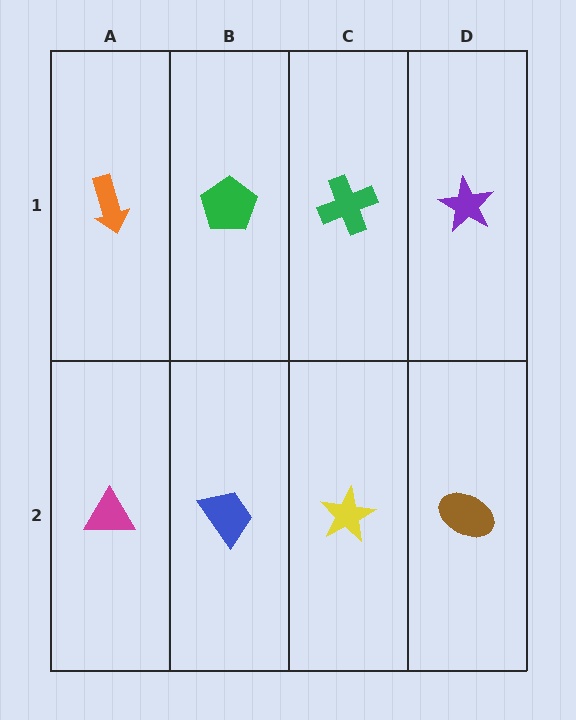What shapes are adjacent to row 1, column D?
A brown ellipse (row 2, column D), a green cross (row 1, column C).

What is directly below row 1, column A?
A magenta triangle.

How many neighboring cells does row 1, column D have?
2.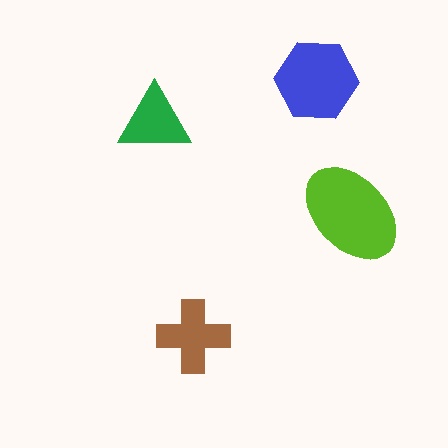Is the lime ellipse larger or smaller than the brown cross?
Larger.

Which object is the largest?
The lime ellipse.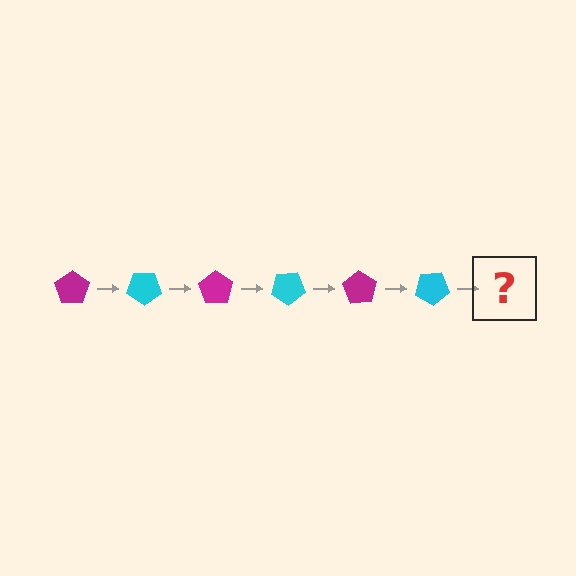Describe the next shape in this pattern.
It should be a magenta pentagon, rotated 210 degrees from the start.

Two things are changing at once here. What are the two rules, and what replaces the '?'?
The two rules are that it rotates 35 degrees each step and the color cycles through magenta and cyan. The '?' should be a magenta pentagon, rotated 210 degrees from the start.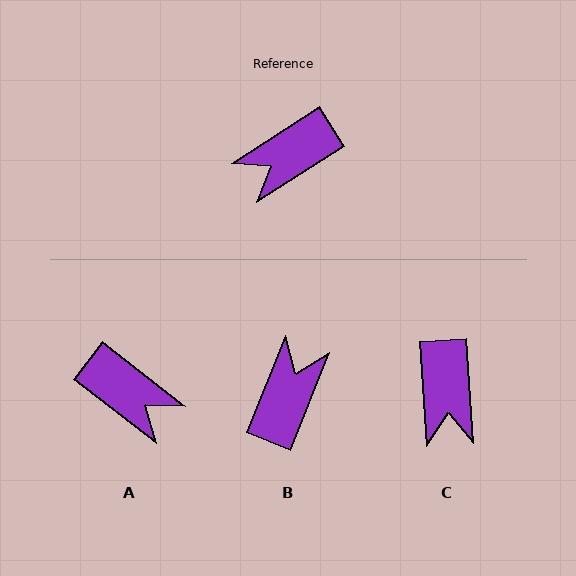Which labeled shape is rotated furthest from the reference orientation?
B, about 144 degrees away.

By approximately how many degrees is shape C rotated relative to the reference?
Approximately 61 degrees counter-clockwise.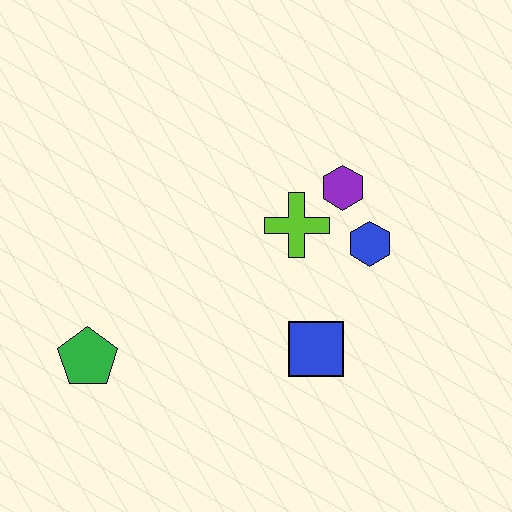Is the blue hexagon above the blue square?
Yes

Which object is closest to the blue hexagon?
The purple hexagon is closest to the blue hexagon.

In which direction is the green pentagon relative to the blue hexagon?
The green pentagon is to the left of the blue hexagon.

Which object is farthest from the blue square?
The green pentagon is farthest from the blue square.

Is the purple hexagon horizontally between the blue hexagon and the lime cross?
Yes